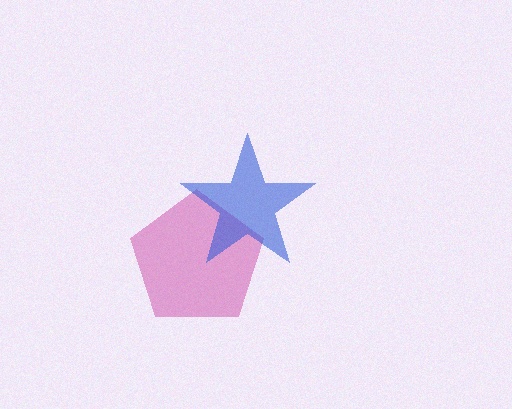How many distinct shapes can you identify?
There are 2 distinct shapes: a magenta pentagon, a blue star.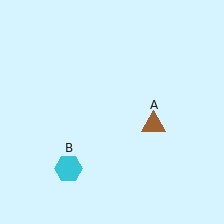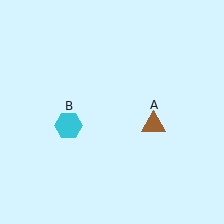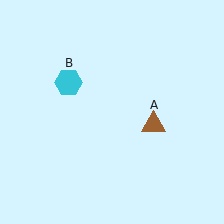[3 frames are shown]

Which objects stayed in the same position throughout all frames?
Brown triangle (object A) remained stationary.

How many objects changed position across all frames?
1 object changed position: cyan hexagon (object B).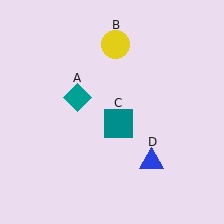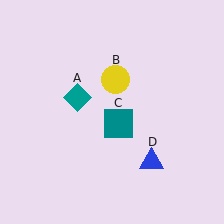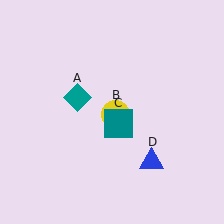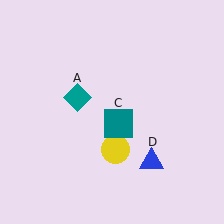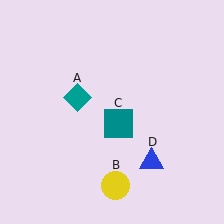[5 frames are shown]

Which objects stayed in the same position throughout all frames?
Teal diamond (object A) and teal square (object C) and blue triangle (object D) remained stationary.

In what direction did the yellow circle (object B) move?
The yellow circle (object B) moved down.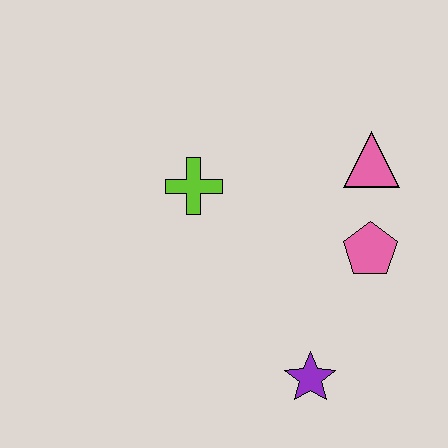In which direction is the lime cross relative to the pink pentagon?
The lime cross is to the left of the pink pentagon.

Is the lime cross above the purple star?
Yes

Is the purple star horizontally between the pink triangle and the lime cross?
Yes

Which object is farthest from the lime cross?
The purple star is farthest from the lime cross.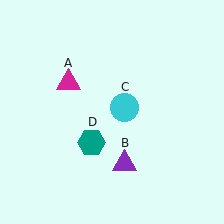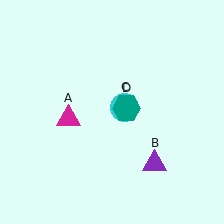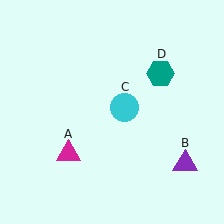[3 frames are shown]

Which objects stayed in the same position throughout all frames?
Cyan circle (object C) remained stationary.